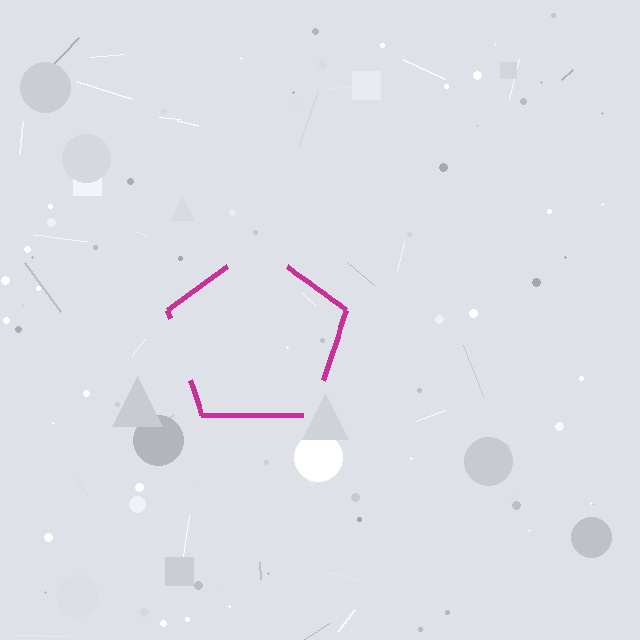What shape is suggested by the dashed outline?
The dashed outline suggests a pentagon.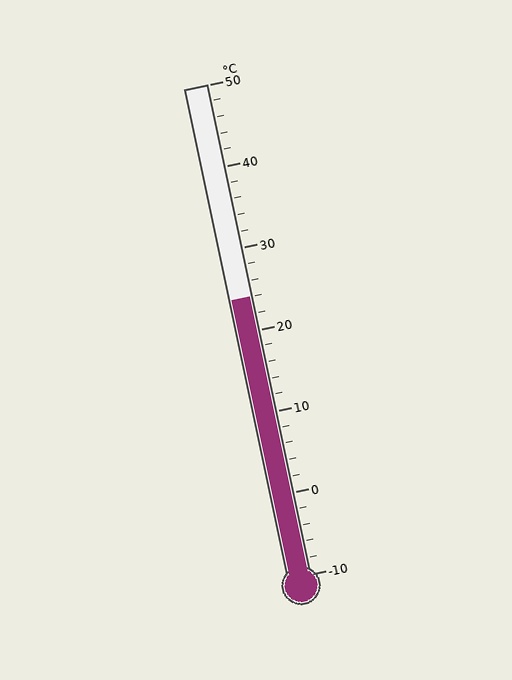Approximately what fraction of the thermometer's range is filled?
The thermometer is filled to approximately 55% of its range.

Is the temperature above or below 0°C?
The temperature is above 0°C.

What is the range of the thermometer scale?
The thermometer scale ranges from -10°C to 50°C.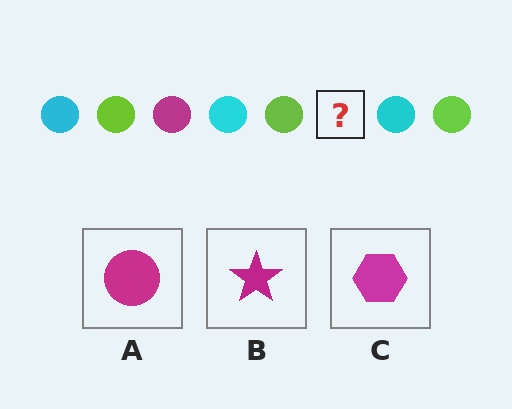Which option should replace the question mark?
Option A.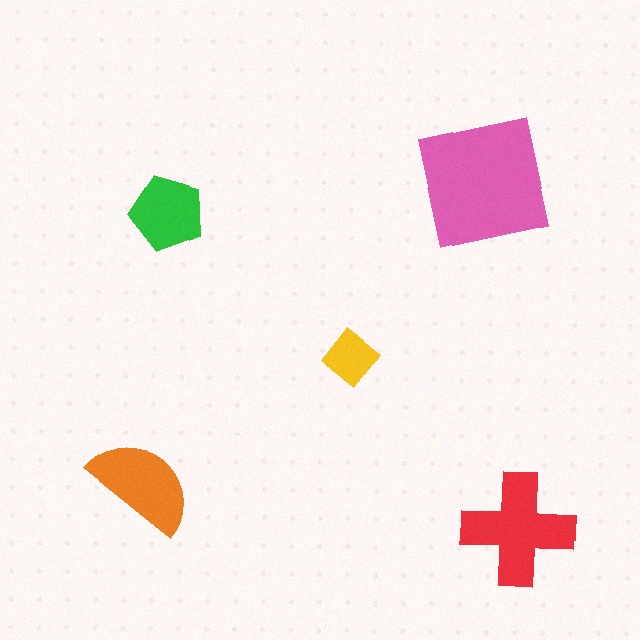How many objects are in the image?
There are 5 objects in the image.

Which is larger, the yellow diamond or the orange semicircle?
The orange semicircle.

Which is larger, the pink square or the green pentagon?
The pink square.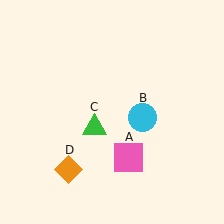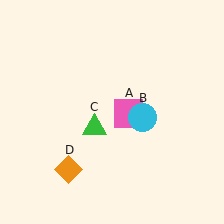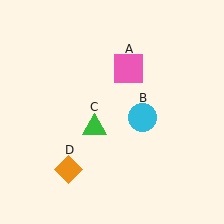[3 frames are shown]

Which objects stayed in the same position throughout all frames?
Cyan circle (object B) and green triangle (object C) and orange diamond (object D) remained stationary.